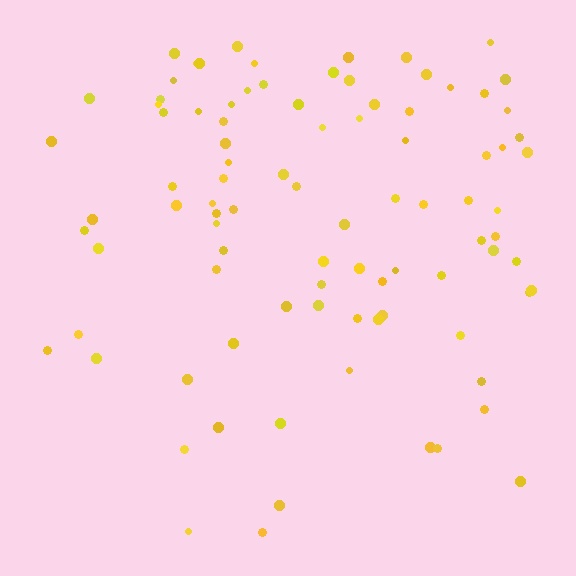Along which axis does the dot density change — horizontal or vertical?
Vertical.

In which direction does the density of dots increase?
From bottom to top, with the top side densest.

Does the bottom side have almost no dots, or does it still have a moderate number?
Still a moderate number, just noticeably fewer than the top.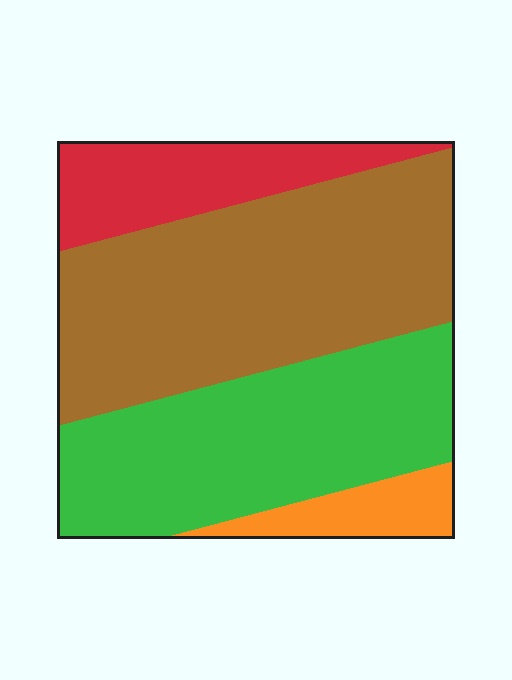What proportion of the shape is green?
Green covers about 35% of the shape.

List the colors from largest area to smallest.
From largest to smallest: brown, green, red, orange.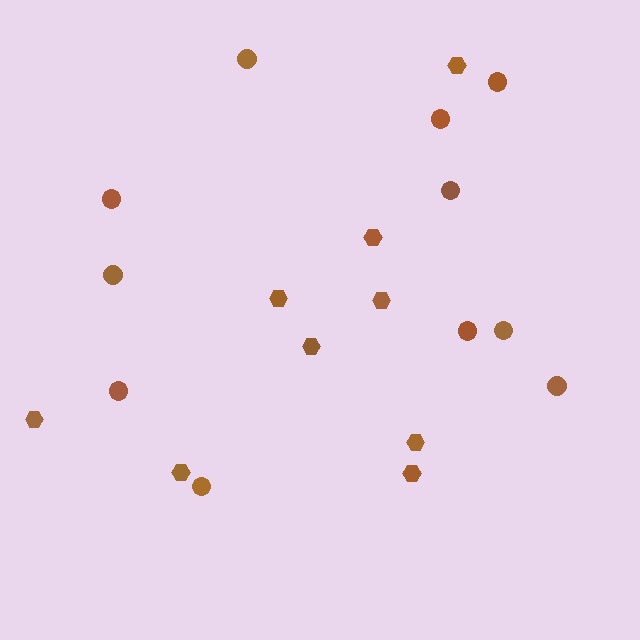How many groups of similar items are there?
There are 2 groups: one group of circles (11) and one group of hexagons (9).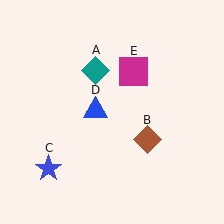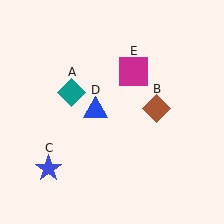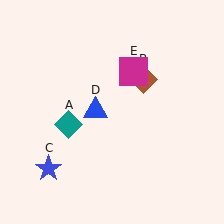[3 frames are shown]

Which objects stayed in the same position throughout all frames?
Blue star (object C) and blue triangle (object D) and magenta square (object E) remained stationary.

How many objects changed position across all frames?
2 objects changed position: teal diamond (object A), brown diamond (object B).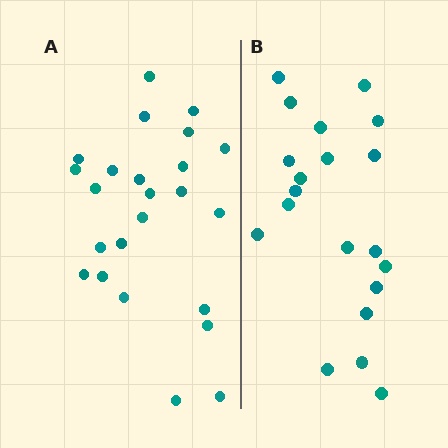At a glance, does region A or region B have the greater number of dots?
Region A (the left region) has more dots.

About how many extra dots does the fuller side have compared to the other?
Region A has about 4 more dots than region B.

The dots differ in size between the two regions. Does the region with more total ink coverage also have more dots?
No. Region B has more total ink coverage because its dots are larger, but region A actually contains more individual dots. Total area can be misleading — the number of items is what matters here.